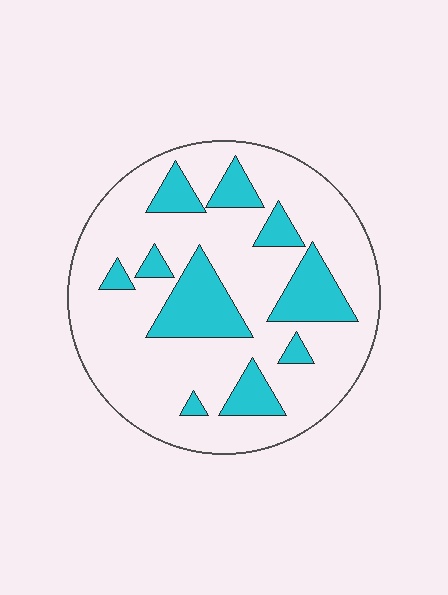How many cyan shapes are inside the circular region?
10.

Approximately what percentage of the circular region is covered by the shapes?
Approximately 25%.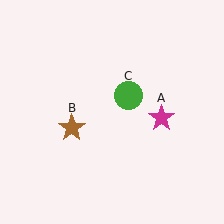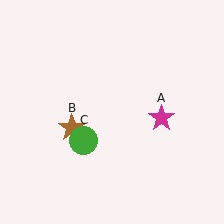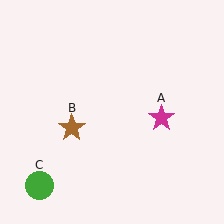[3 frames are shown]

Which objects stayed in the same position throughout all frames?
Magenta star (object A) and brown star (object B) remained stationary.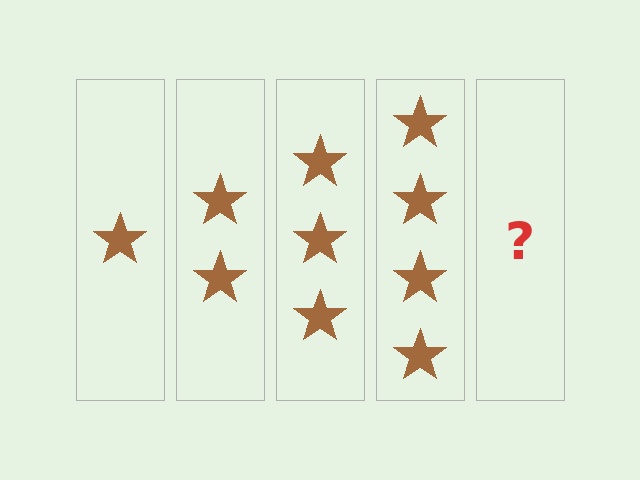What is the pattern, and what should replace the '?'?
The pattern is that each step adds one more star. The '?' should be 5 stars.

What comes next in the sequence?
The next element should be 5 stars.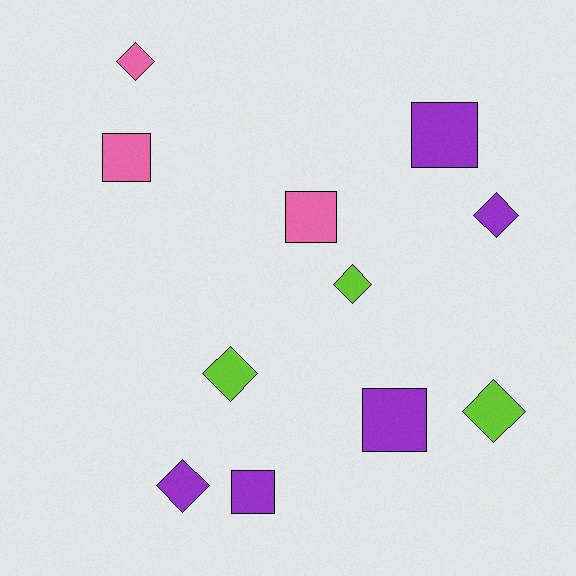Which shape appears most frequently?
Diamond, with 6 objects.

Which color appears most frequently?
Purple, with 5 objects.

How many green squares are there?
There are no green squares.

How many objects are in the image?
There are 11 objects.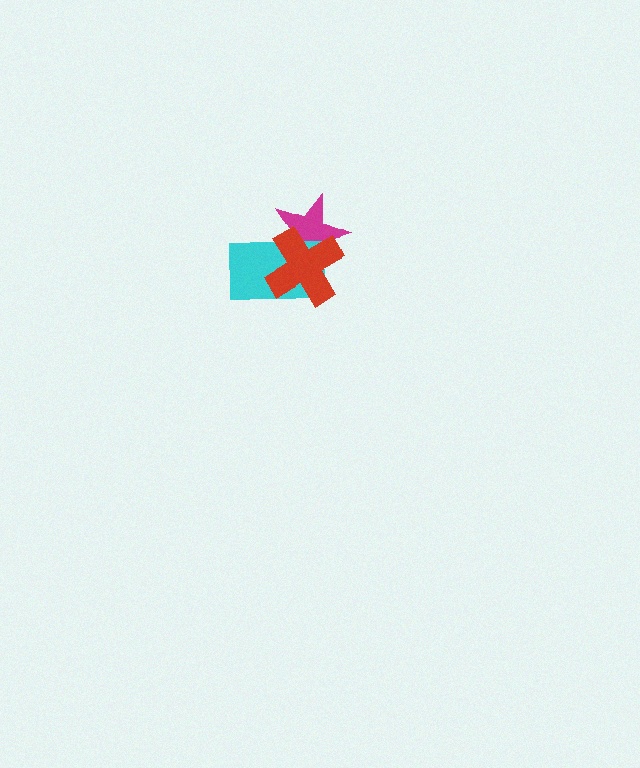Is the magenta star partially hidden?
Yes, it is partially covered by another shape.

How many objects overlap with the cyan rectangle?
2 objects overlap with the cyan rectangle.